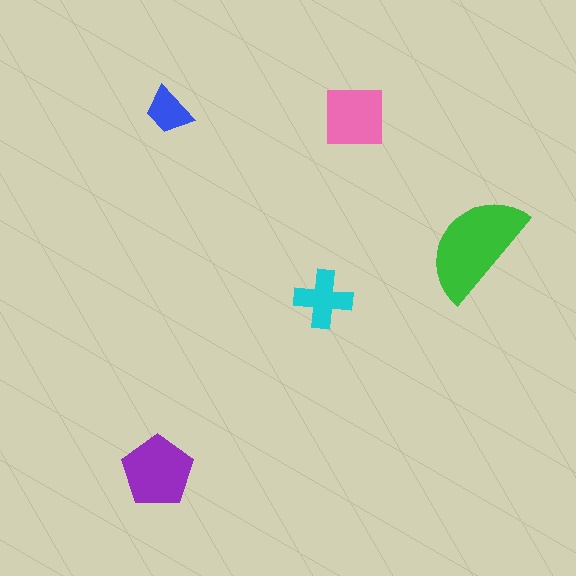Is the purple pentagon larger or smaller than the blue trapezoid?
Larger.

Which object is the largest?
The green semicircle.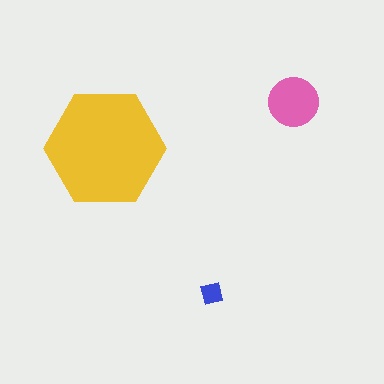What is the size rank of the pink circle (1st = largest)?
2nd.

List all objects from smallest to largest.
The blue square, the pink circle, the yellow hexagon.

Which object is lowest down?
The blue square is bottommost.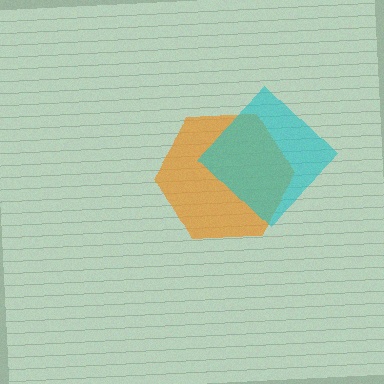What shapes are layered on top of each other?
The layered shapes are: an orange hexagon, a cyan diamond.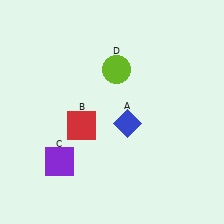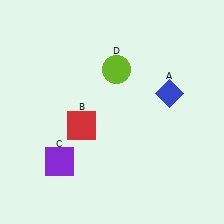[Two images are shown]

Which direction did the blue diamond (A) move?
The blue diamond (A) moved right.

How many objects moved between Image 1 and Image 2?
1 object moved between the two images.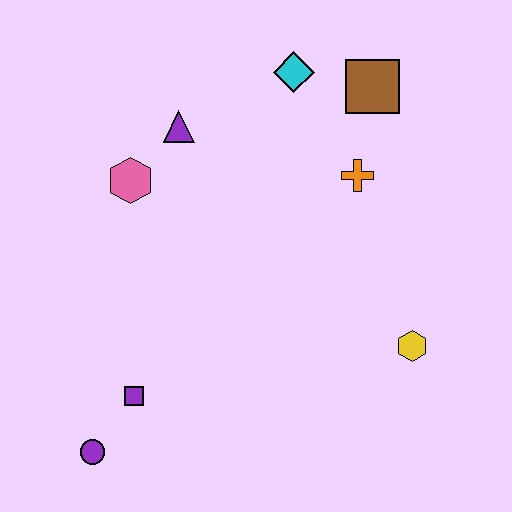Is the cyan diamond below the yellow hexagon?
No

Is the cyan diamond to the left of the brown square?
Yes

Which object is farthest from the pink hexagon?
The yellow hexagon is farthest from the pink hexagon.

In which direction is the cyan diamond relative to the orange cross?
The cyan diamond is above the orange cross.